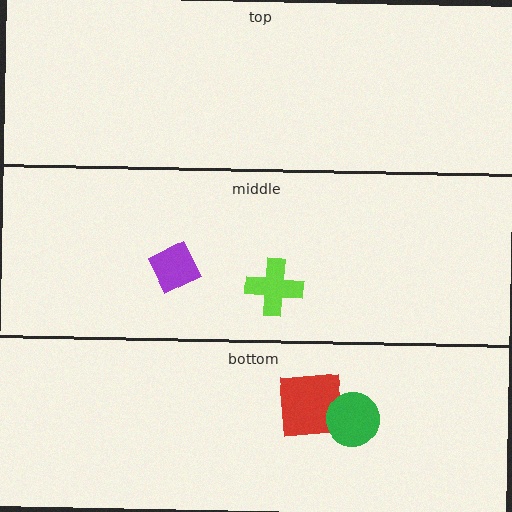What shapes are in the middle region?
The purple diamond, the lime cross.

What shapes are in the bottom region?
The red square, the green circle.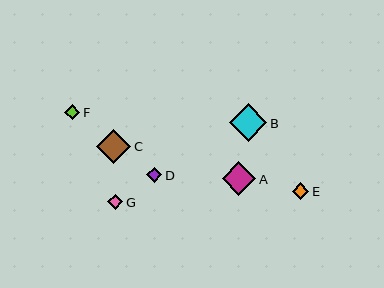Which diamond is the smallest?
Diamond D is the smallest with a size of approximately 15 pixels.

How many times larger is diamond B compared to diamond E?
Diamond B is approximately 2.3 times the size of diamond E.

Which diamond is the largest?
Diamond B is the largest with a size of approximately 38 pixels.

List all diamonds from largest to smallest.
From largest to smallest: B, C, A, E, F, G, D.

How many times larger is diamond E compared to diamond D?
Diamond E is approximately 1.1 times the size of diamond D.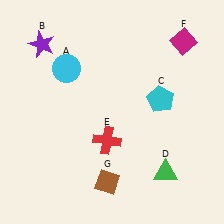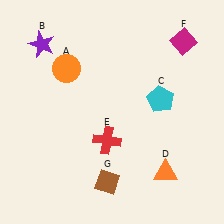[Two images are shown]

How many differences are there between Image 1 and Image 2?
There are 2 differences between the two images.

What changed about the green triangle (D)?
In Image 1, D is green. In Image 2, it changed to orange.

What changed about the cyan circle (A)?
In Image 1, A is cyan. In Image 2, it changed to orange.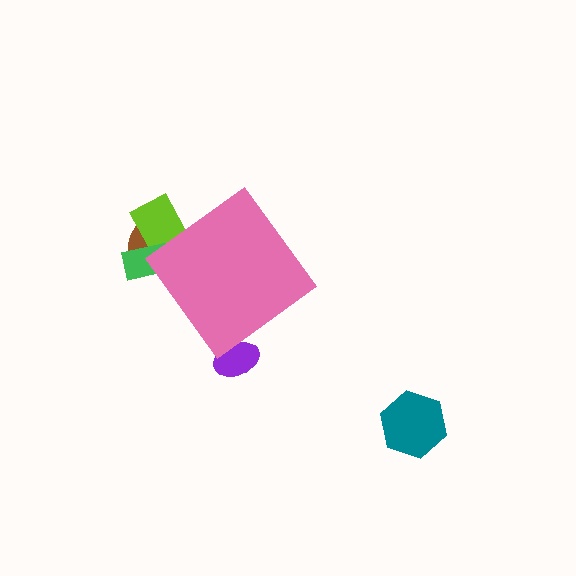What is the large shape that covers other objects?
A pink diamond.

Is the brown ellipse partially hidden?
Yes, the brown ellipse is partially hidden behind the pink diamond.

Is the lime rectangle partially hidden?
Yes, the lime rectangle is partially hidden behind the pink diamond.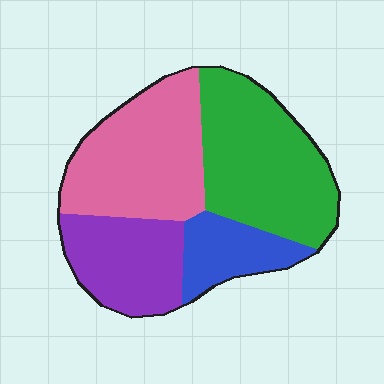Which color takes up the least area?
Blue, at roughly 15%.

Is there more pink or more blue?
Pink.